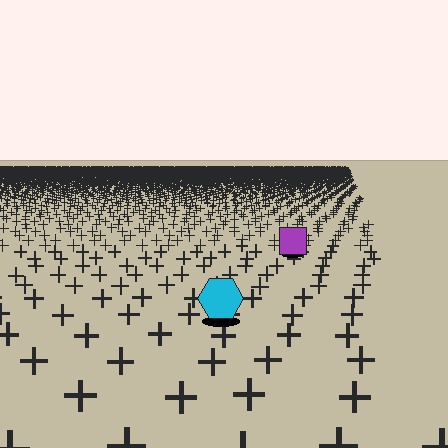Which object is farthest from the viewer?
The purple square is farthest from the viewer. It appears smaller and the ground texture around it is denser.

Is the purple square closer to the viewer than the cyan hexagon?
No. The cyan hexagon is closer — you can tell from the texture gradient: the ground texture is coarser near it.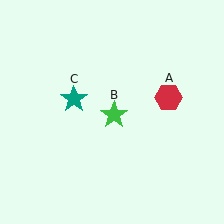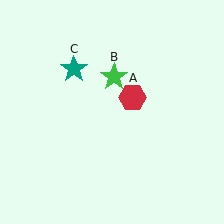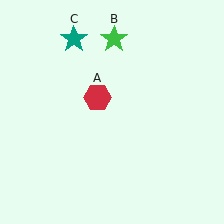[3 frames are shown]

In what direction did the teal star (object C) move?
The teal star (object C) moved up.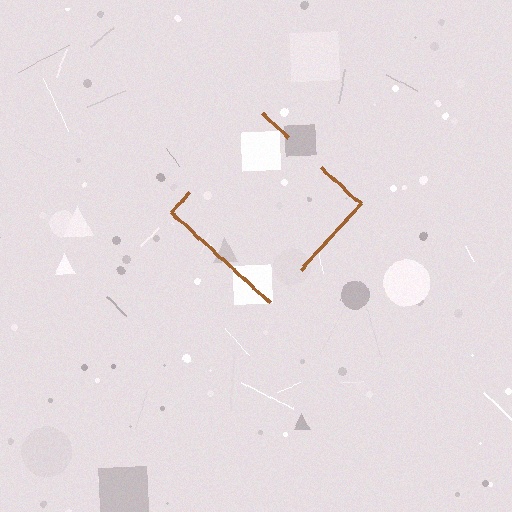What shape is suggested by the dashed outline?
The dashed outline suggests a diamond.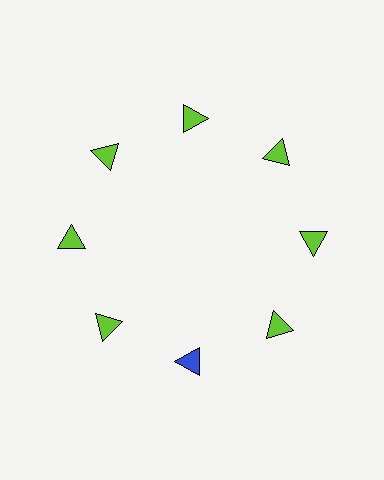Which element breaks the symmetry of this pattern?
The blue triangle at roughly the 6 o'clock position breaks the symmetry. All other shapes are lime triangles.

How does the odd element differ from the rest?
It has a different color: blue instead of lime.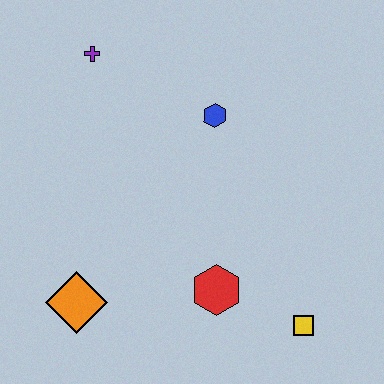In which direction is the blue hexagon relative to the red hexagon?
The blue hexagon is above the red hexagon.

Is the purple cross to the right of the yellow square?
No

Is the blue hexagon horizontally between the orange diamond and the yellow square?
Yes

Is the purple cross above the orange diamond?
Yes